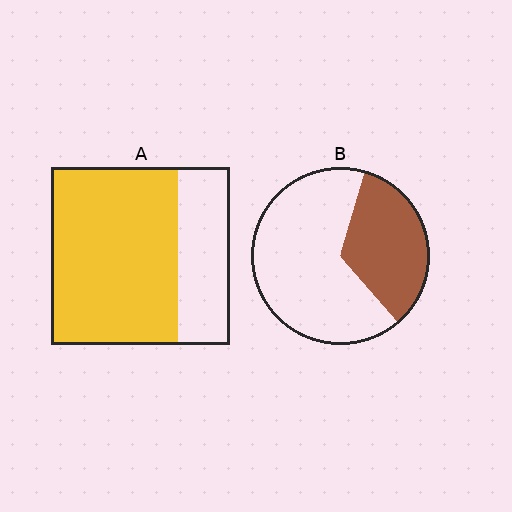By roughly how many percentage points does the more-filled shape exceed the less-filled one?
By roughly 35 percentage points (A over B).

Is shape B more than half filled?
No.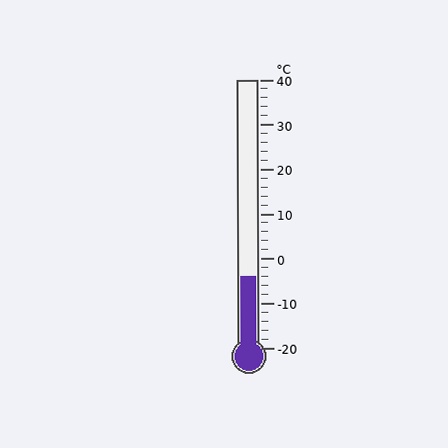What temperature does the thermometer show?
The thermometer shows approximately -4°C.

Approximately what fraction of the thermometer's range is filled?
The thermometer is filled to approximately 25% of its range.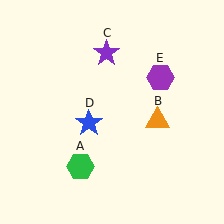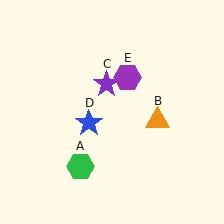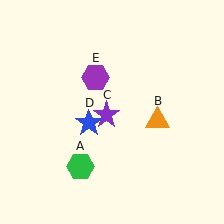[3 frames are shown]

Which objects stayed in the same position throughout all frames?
Green hexagon (object A) and orange triangle (object B) and blue star (object D) remained stationary.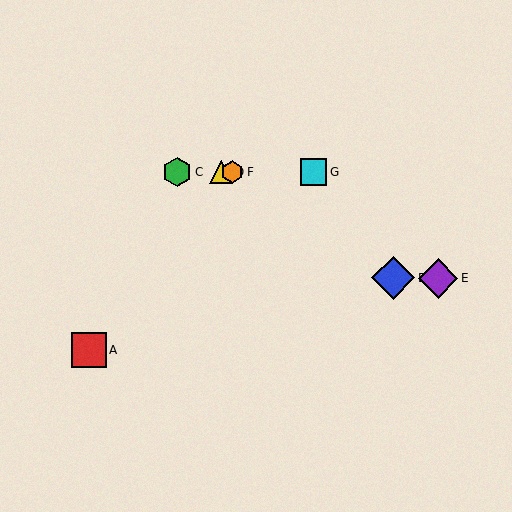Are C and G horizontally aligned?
Yes, both are at y≈172.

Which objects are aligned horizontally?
Objects C, D, F, G are aligned horizontally.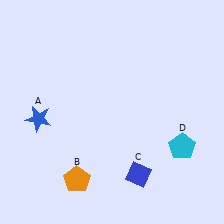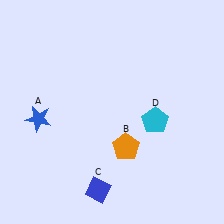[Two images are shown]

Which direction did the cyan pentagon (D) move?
The cyan pentagon (D) moved left.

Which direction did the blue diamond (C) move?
The blue diamond (C) moved left.